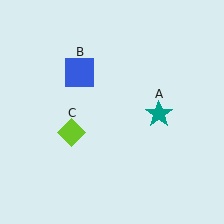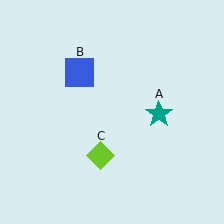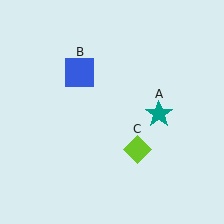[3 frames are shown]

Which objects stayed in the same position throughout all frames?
Teal star (object A) and blue square (object B) remained stationary.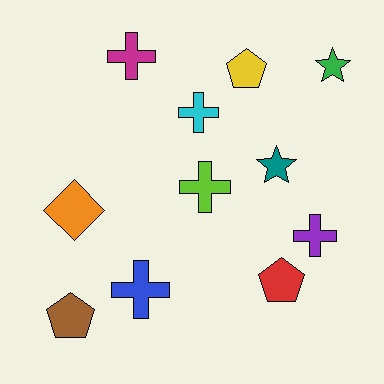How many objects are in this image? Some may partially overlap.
There are 11 objects.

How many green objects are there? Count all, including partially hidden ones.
There is 1 green object.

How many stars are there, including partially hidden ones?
There are 2 stars.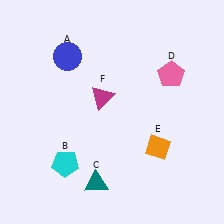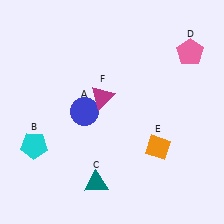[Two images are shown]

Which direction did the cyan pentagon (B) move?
The cyan pentagon (B) moved left.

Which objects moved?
The objects that moved are: the blue circle (A), the cyan pentagon (B), the pink pentagon (D).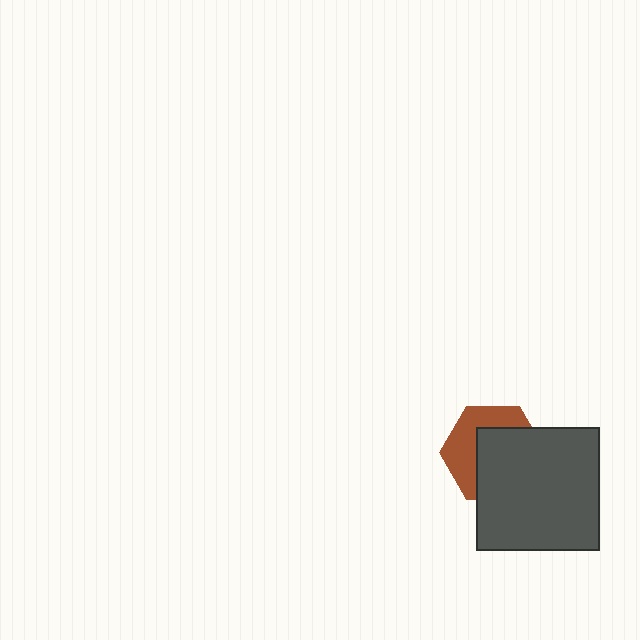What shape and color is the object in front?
The object in front is a dark gray square.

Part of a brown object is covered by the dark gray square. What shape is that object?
It is a hexagon.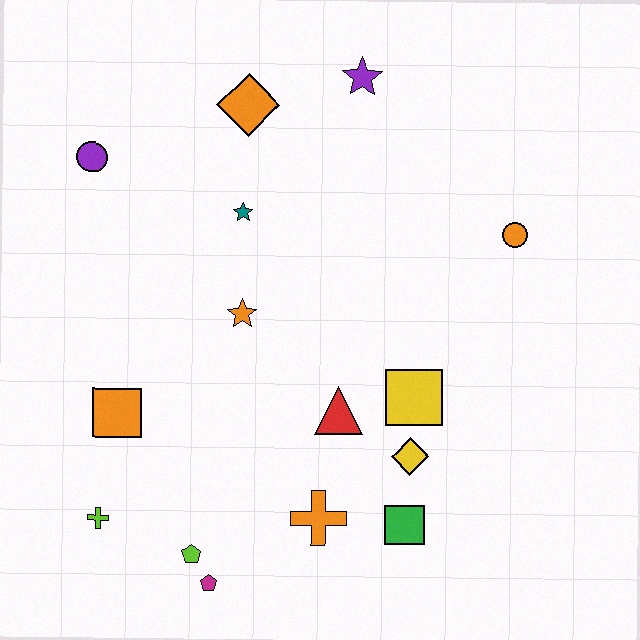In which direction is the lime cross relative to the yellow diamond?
The lime cross is to the left of the yellow diamond.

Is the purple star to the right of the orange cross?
Yes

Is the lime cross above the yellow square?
No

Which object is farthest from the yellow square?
The purple circle is farthest from the yellow square.